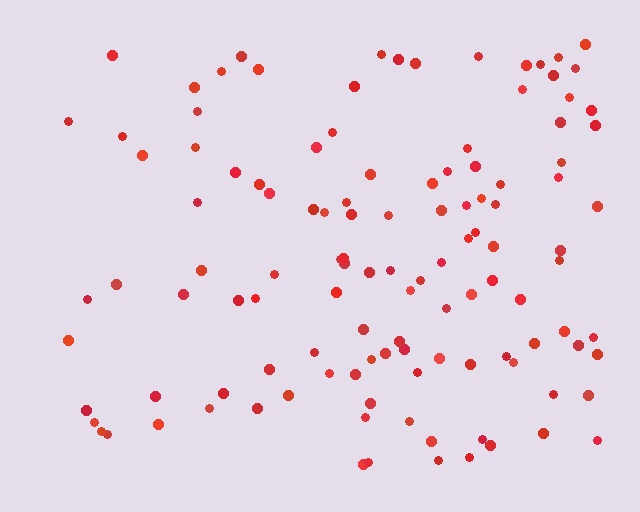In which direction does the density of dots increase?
From left to right, with the right side densest.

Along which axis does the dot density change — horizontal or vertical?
Horizontal.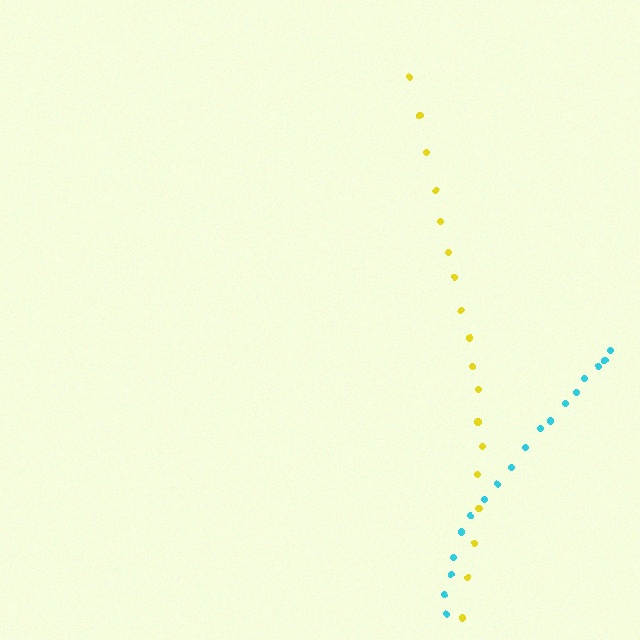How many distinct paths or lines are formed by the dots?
There are 2 distinct paths.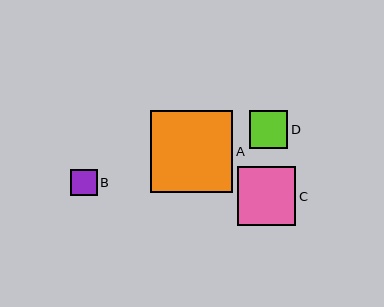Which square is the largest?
Square A is the largest with a size of approximately 82 pixels.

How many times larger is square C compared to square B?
Square C is approximately 2.2 times the size of square B.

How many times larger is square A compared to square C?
Square A is approximately 1.4 times the size of square C.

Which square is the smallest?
Square B is the smallest with a size of approximately 27 pixels.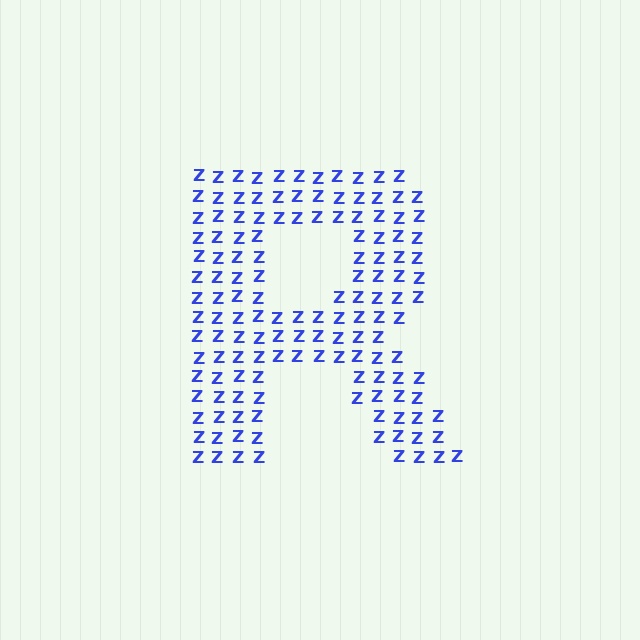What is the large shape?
The large shape is the letter R.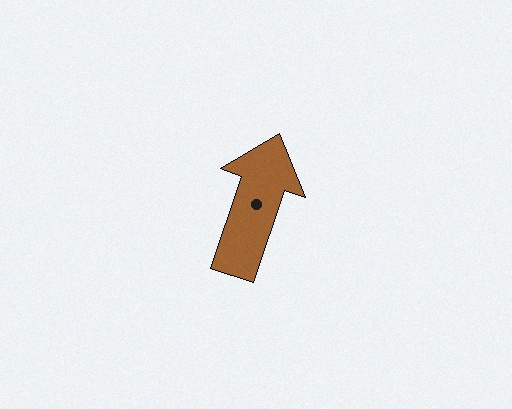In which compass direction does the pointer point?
North.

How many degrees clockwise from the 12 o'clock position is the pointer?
Approximately 19 degrees.